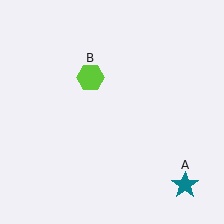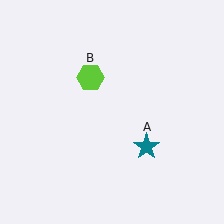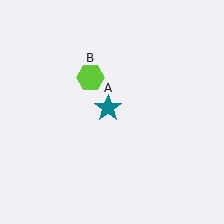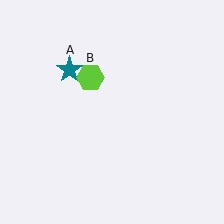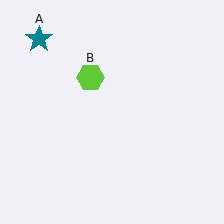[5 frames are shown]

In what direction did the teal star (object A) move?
The teal star (object A) moved up and to the left.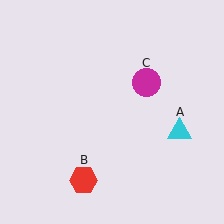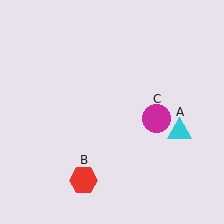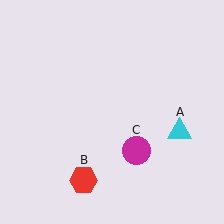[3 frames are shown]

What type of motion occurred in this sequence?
The magenta circle (object C) rotated clockwise around the center of the scene.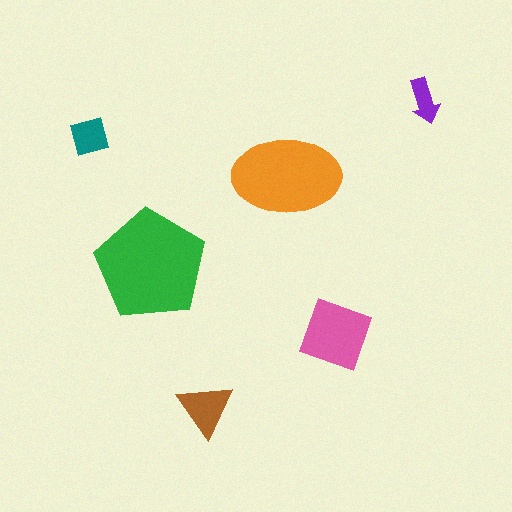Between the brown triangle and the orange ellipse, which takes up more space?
The orange ellipse.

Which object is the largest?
The green pentagon.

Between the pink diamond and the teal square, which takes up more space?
The pink diamond.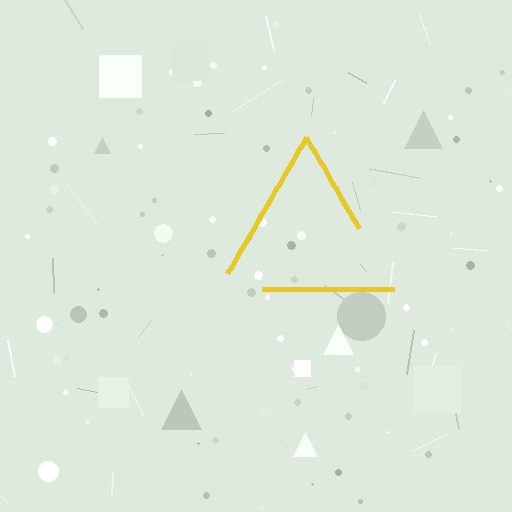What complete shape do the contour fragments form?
The contour fragments form a triangle.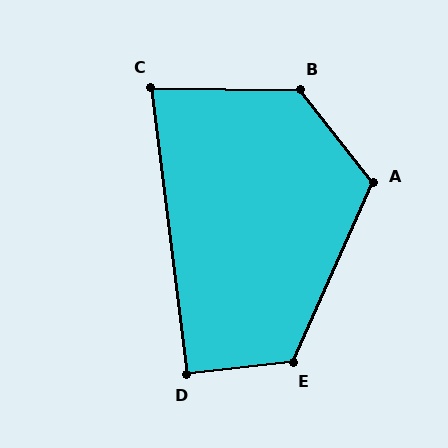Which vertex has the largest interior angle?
B, at approximately 129 degrees.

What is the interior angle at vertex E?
Approximately 120 degrees (obtuse).